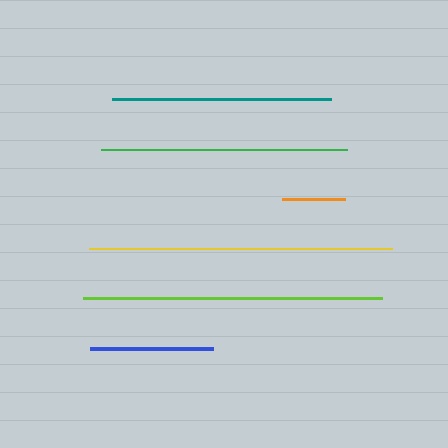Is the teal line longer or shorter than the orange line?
The teal line is longer than the orange line.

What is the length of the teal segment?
The teal segment is approximately 219 pixels long.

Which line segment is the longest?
The yellow line is the longest at approximately 304 pixels.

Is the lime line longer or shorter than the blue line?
The lime line is longer than the blue line.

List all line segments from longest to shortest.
From longest to shortest: yellow, lime, green, teal, blue, orange.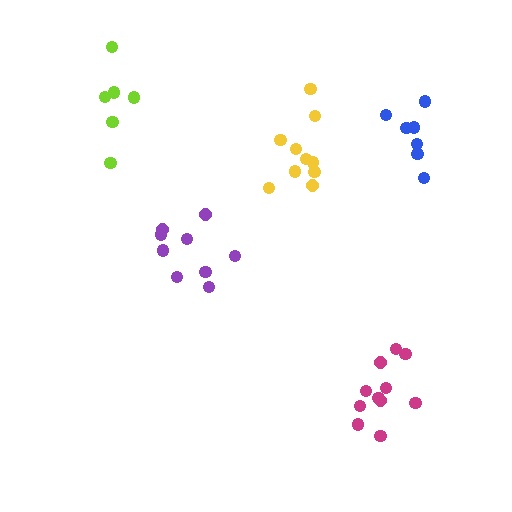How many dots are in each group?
Group 1: 6 dots, Group 2: 10 dots, Group 3: 7 dots, Group 4: 9 dots, Group 5: 11 dots (43 total).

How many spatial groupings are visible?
There are 5 spatial groupings.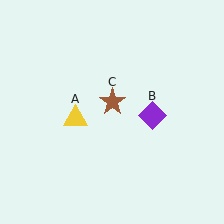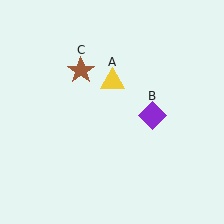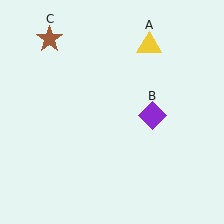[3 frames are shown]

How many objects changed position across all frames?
2 objects changed position: yellow triangle (object A), brown star (object C).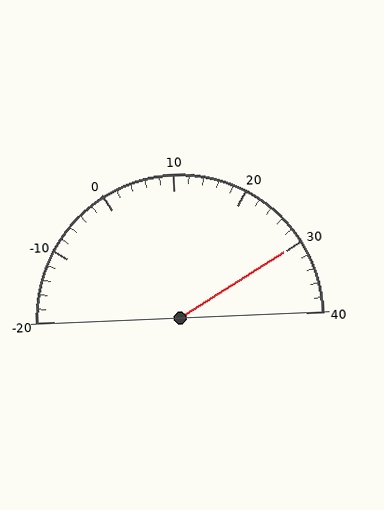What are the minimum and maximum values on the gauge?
The gauge ranges from -20 to 40.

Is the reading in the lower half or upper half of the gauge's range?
The reading is in the upper half of the range (-20 to 40).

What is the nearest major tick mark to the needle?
The nearest major tick mark is 30.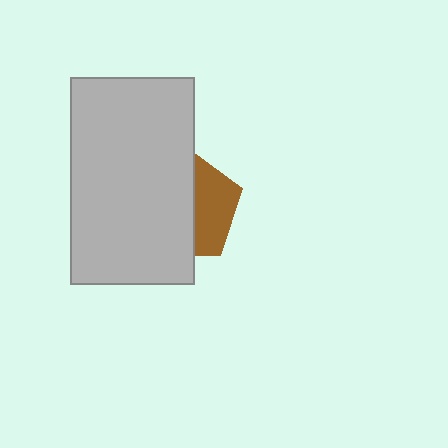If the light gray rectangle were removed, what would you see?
You would see the complete brown pentagon.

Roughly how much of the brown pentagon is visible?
A small part of it is visible (roughly 38%).